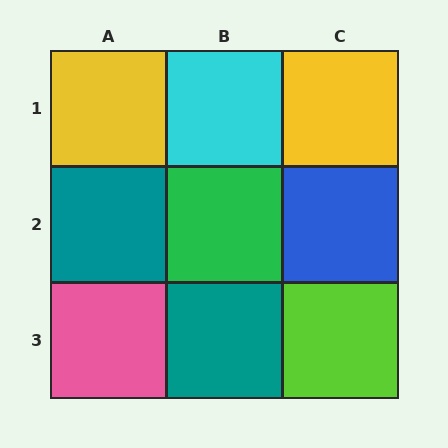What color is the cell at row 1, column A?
Yellow.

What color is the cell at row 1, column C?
Yellow.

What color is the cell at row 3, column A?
Pink.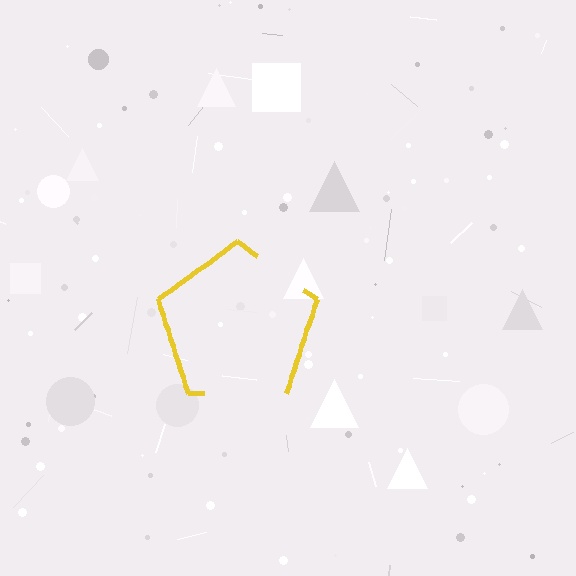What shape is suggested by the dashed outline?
The dashed outline suggests a pentagon.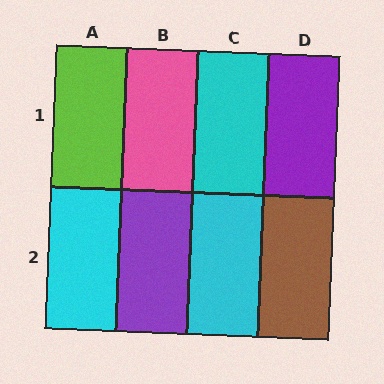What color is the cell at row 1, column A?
Lime.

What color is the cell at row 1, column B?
Pink.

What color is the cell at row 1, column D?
Purple.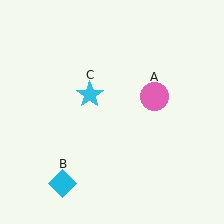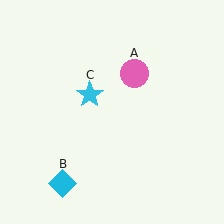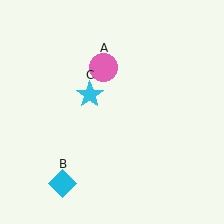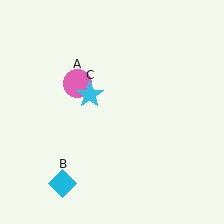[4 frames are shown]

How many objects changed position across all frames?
1 object changed position: pink circle (object A).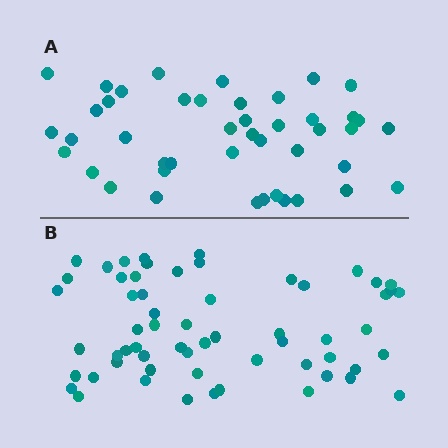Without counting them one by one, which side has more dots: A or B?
Region B (the bottom region) has more dots.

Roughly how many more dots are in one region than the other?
Region B has approximately 15 more dots than region A.